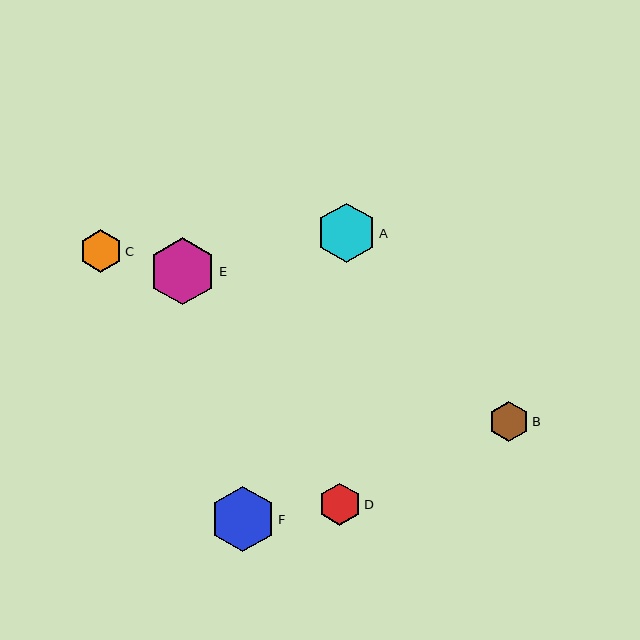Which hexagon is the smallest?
Hexagon B is the smallest with a size of approximately 41 pixels.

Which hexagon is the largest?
Hexagon E is the largest with a size of approximately 67 pixels.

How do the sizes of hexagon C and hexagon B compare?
Hexagon C and hexagon B are approximately the same size.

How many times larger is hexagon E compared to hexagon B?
Hexagon E is approximately 1.6 times the size of hexagon B.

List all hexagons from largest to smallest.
From largest to smallest: E, F, A, C, D, B.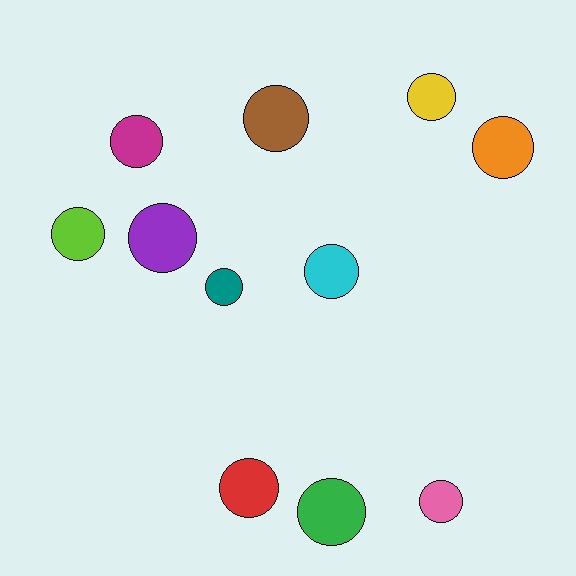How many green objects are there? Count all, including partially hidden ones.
There is 1 green object.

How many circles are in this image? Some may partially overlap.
There are 11 circles.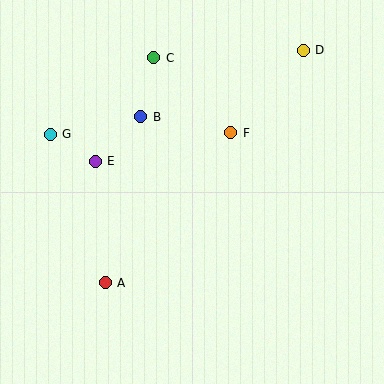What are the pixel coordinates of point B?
Point B is at (141, 117).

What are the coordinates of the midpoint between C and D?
The midpoint between C and D is at (229, 54).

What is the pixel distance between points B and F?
The distance between B and F is 92 pixels.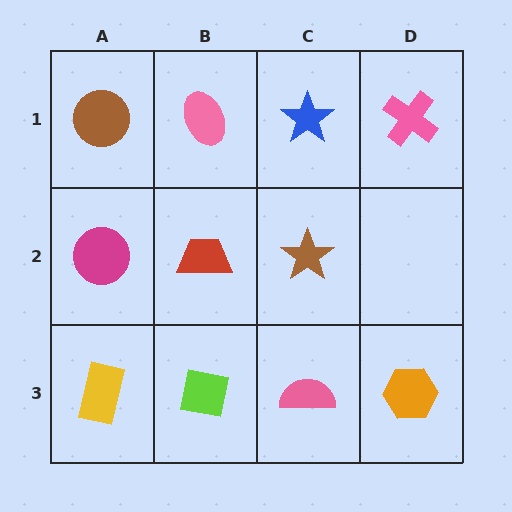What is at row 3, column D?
An orange hexagon.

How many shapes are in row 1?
4 shapes.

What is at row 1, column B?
A pink ellipse.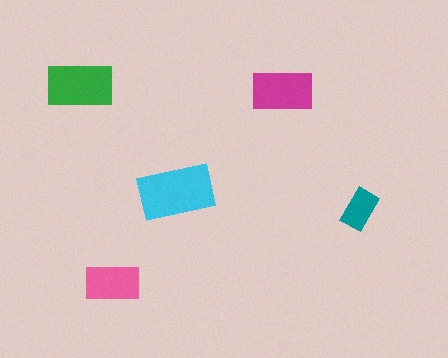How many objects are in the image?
There are 5 objects in the image.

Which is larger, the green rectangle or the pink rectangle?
The green one.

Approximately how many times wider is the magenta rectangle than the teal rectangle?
About 1.5 times wider.